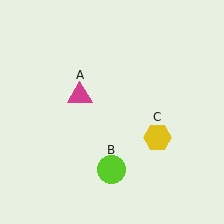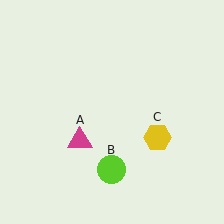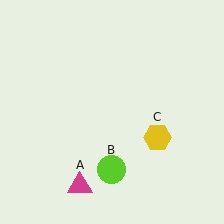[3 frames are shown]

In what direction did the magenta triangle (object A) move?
The magenta triangle (object A) moved down.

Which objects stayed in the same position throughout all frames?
Lime circle (object B) and yellow hexagon (object C) remained stationary.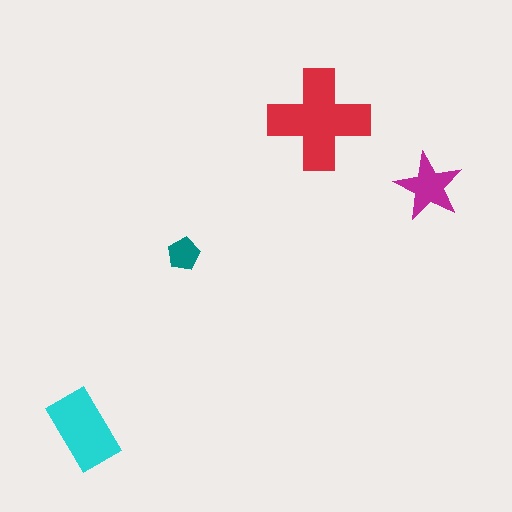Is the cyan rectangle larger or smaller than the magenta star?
Larger.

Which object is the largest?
The red cross.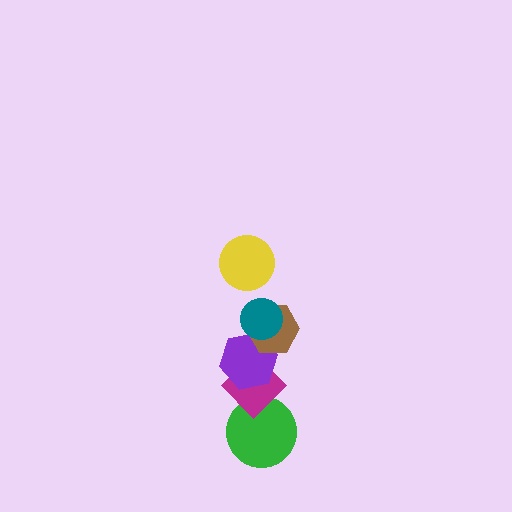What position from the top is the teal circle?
The teal circle is 2nd from the top.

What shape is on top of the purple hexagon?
The brown hexagon is on top of the purple hexagon.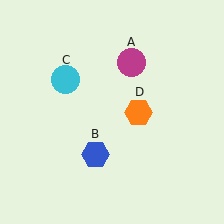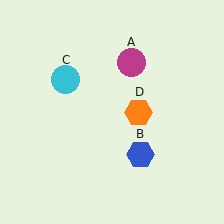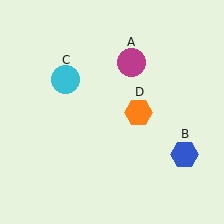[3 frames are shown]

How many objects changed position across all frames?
1 object changed position: blue hexagon (object B).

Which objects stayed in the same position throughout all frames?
Magenta circle (object A) and cyan circle (object C) and orange hexagon (object D) remained stationary.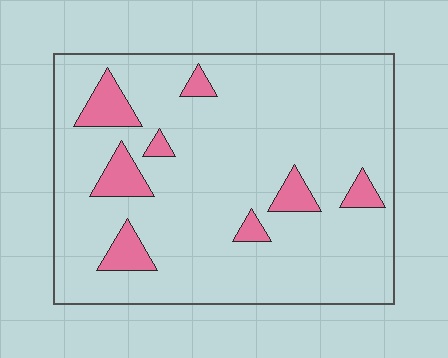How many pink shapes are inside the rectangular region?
8.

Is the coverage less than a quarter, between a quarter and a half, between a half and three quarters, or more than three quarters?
Less than a quarter.